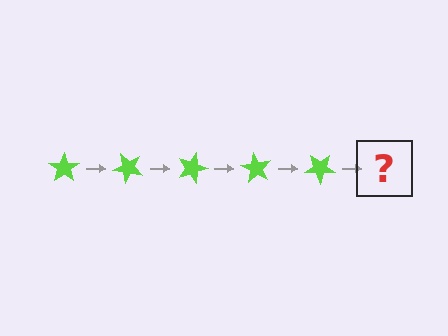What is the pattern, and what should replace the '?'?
The pattern is that the star rotates 45 degrees each step. The '?' should be a lime star rotated 225 degrees.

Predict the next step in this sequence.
The next step is a lime star rotated 225 degrees.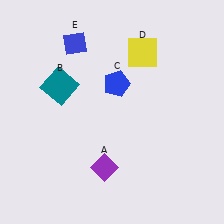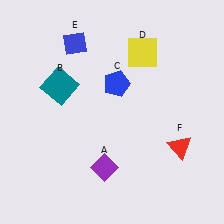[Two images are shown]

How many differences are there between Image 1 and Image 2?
There is 1 difference between the two images.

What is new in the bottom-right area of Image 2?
A red triangle (F) was added in the bottom-right area of Image 2.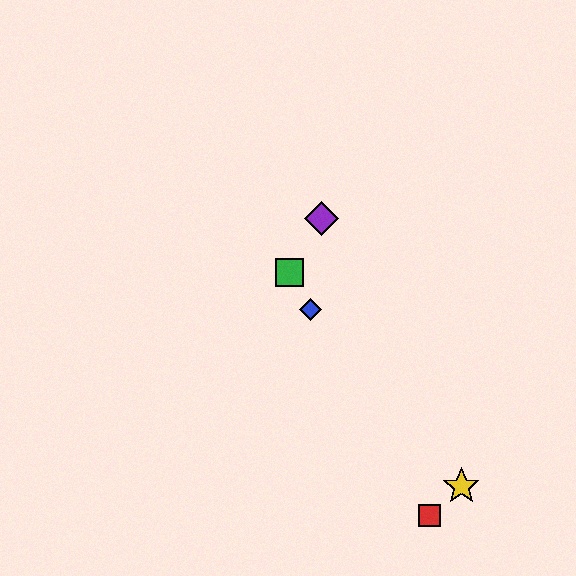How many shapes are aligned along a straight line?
3 shapes (the red square, the blue diamond, the green square) are aligned along a straight line.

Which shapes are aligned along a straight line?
The red square, the blue diamond, the green square are aligned along a straight line.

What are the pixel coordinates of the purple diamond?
The purple diamond is at (322, 219).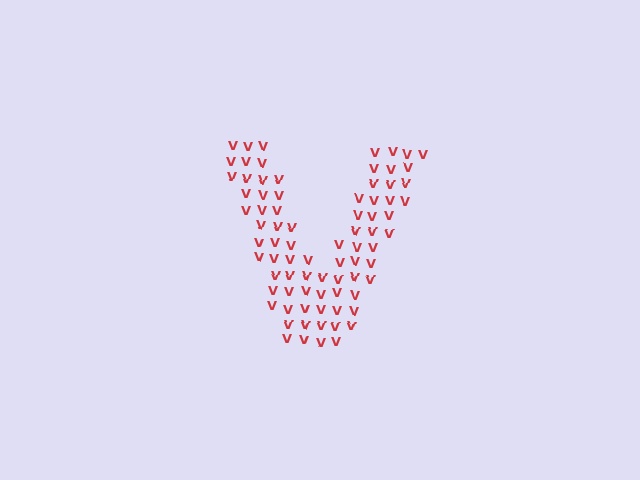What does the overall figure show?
The overall figure shows the letter V.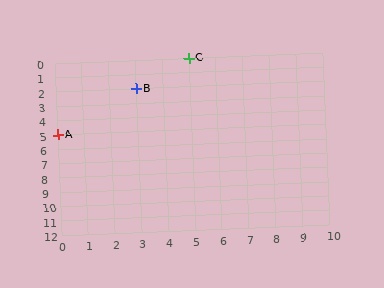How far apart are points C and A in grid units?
Points C and A are 5 columns and 5 rows apart (about 7.1 grid units diagonally).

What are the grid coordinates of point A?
Point A is at grid coordinates (0, 5).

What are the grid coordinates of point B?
Point B is at grid coordinates (3, 2).